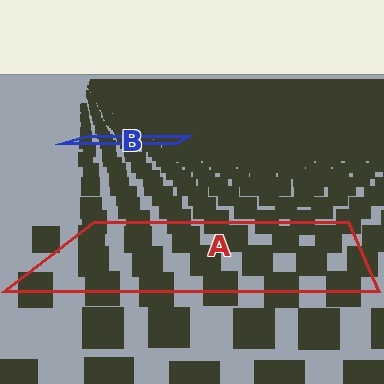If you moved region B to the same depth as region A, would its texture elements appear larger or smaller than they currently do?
They would appear larger. At a closer depth, the same texture elements are projected at a bigger on-screen size.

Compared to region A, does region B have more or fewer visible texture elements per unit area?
Region B has more texture elements per unit area — they are packed more densely because it is farther away.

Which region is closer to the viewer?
Region A is closer. The texture elements there are larger and more spread out.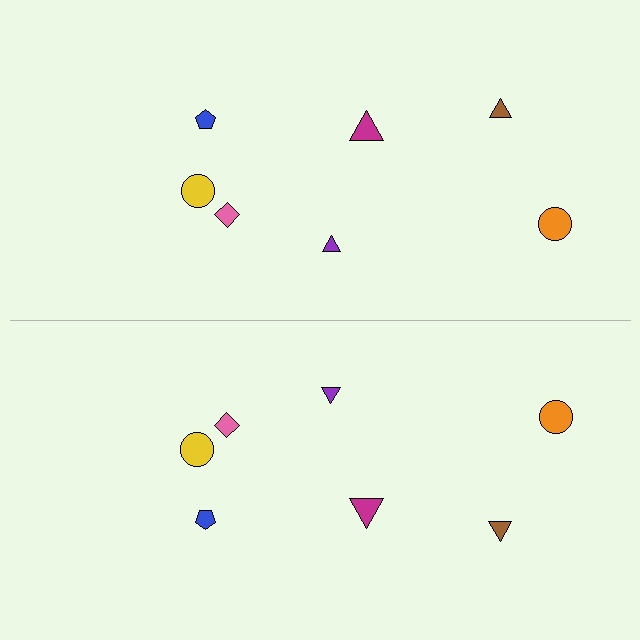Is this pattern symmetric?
Yes, this pattern has bilateral (reflection) symmetry.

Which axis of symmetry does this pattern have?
The pattern has a horizontal axis of symmetry running through the center of the image.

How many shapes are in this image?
There are 14 shapes in this image.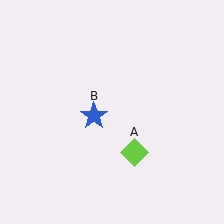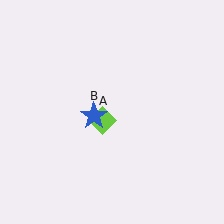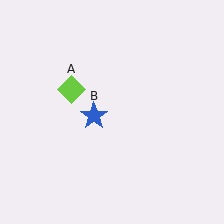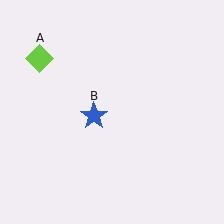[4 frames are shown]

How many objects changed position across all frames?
1 object changed position: lime diamond (object A).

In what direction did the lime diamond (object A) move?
The lime diamond (object A) moved up and to the left.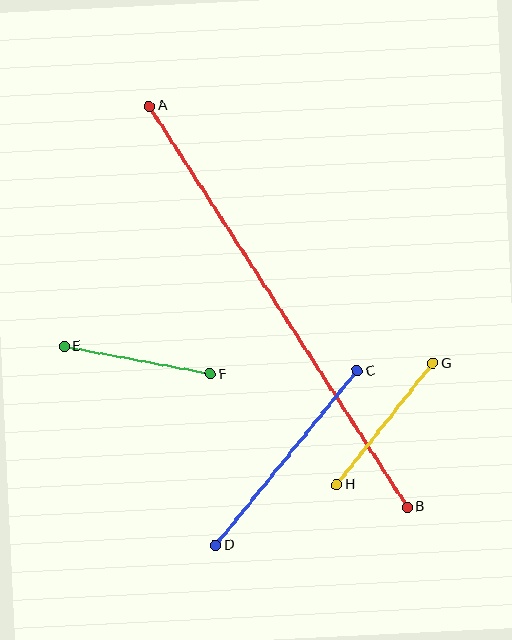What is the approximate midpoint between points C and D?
The midpoint is at approximately (286, 458) pixels.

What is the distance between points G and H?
The distance is approximately 155 pixels.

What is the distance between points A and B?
The distance is approximately 477 pixels.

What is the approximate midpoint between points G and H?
The midpoint is at approximately (385, 424) pixels.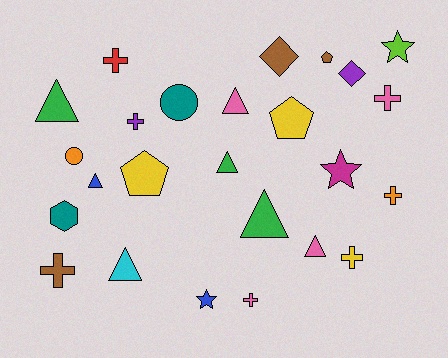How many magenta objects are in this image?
There is 1 magenta object.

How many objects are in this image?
There are 25 objects.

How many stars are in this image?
There are 3 stars.